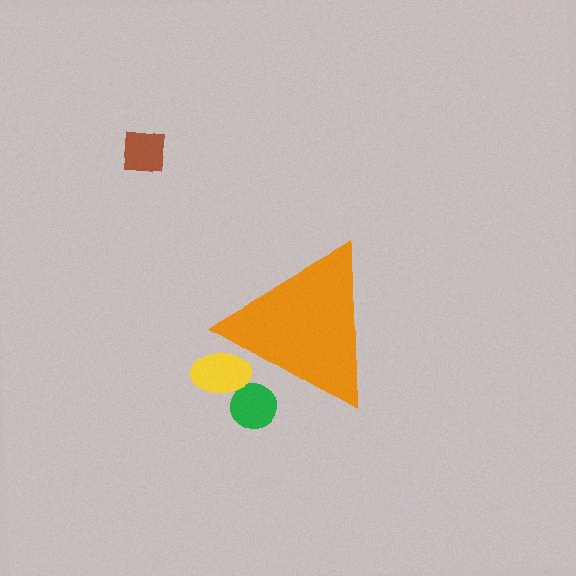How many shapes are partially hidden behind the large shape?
2 shapes are partially hidden.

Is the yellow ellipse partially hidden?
Yes, the yellow ellipse is partially hidden behind the orange triangle.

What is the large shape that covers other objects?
An orange triangle.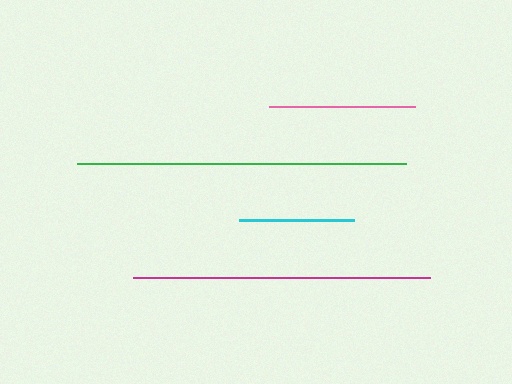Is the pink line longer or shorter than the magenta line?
The magenta line is longer than the pink line.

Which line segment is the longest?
The green line is the longest at approximately 329 pixels.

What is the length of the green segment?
The green segment is approximately 329 pixels long.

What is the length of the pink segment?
The pink segment is approximately 146 pixels long.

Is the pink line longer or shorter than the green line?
The green line is longer than the pink line.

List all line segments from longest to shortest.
From longest to shortest: green, magenta, pink, cyan.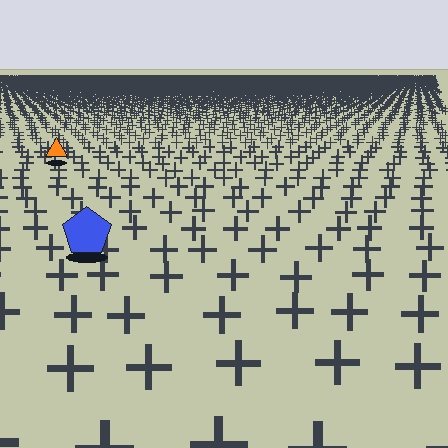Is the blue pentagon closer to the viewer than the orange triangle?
Yes. The blue pentagon is closer — you can tell from the texture gradient: the ground texture is coarser near it.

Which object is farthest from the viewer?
The orange triangle is farthest from the viewer. It appears smaller and the ground texture around it is denser.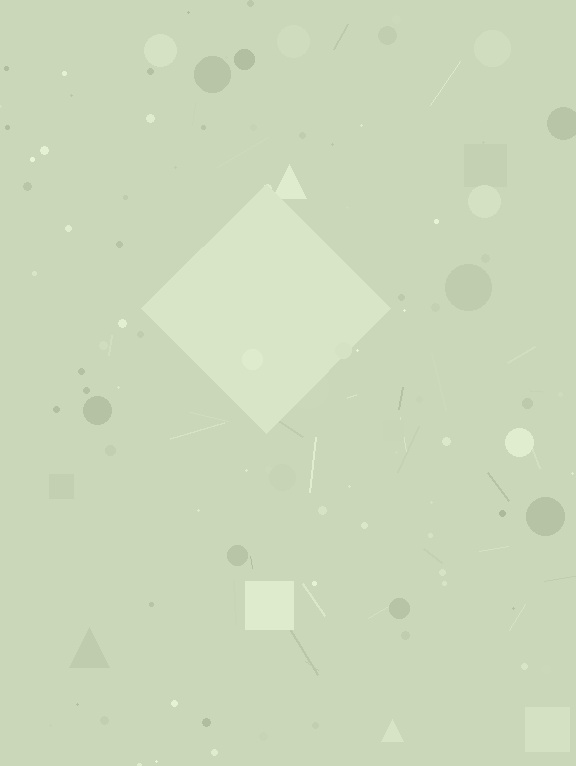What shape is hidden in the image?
A diamond is hidden in the image.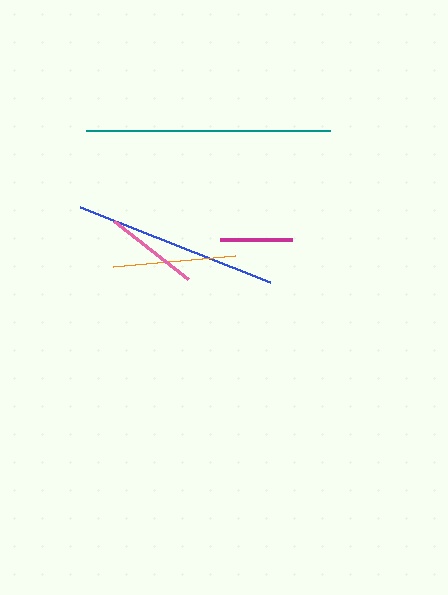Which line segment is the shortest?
The magenta line is the shortest at approximately 72 pixels.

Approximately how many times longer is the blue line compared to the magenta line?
The blue line is approximately 2.8 times the length of the magenta line.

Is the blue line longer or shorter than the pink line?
The blue line is longer than the pink line.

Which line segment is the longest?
The teal line is the longest at approximately 244 pixels.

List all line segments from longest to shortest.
From longest to shortest: teal, blue, orange, pink, magenta.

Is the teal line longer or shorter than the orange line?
The teal line is longer than the orange line.